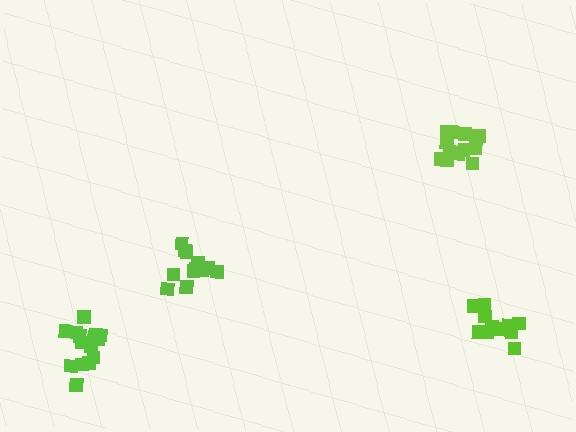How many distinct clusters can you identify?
There are 4 distinct clusters.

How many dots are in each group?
Group 1: 12 dots, Group 2: 12 dots, Group 3: 11 dots, Group 4: 15 dots (50 total).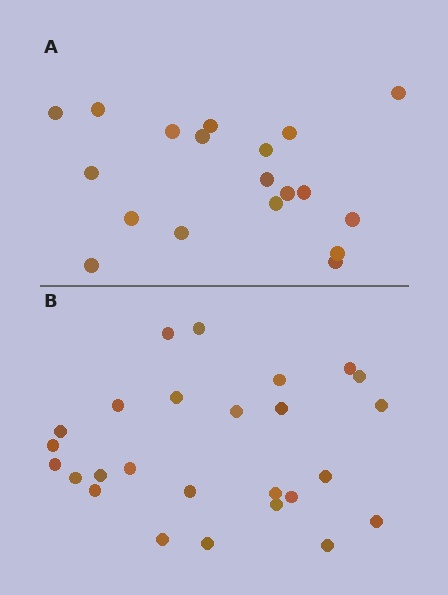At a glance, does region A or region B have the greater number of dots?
Region B (the bottom region) has more dots.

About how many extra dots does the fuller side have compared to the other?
Region B has roughly 8 or so more dots than region A.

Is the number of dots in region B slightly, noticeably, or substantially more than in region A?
Region B has noticeably more, but not dramatically so. The ratio is roughly 1.4 to 1.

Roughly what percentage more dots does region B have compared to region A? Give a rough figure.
About 35% more.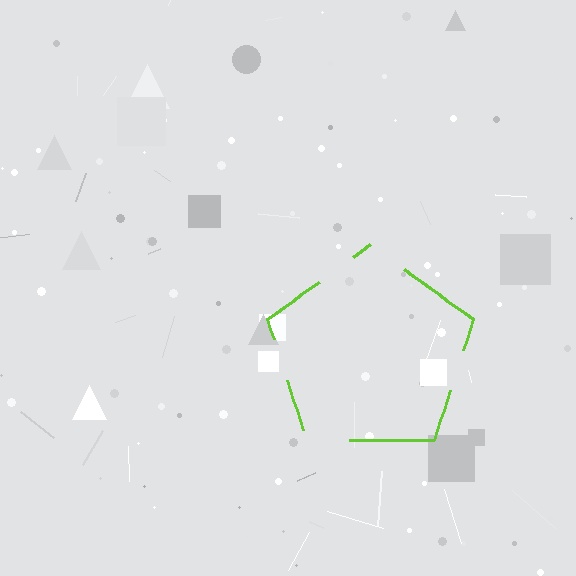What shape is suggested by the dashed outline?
The dashed outline suggests a pentagon.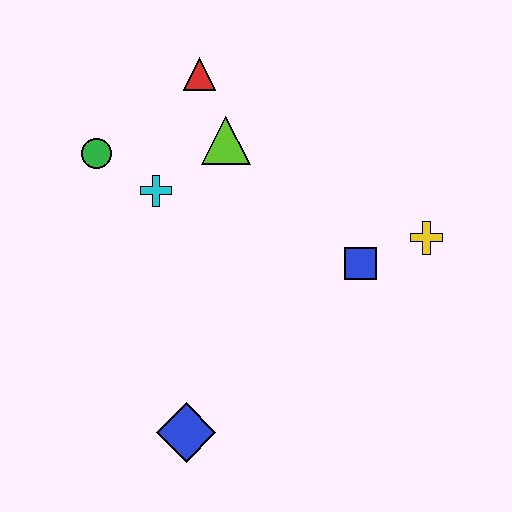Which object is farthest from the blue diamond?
The red triangle is farthest from the blue diamond.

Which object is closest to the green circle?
The cyan cross is closest to the green circle.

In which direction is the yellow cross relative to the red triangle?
The yellow cross is to the right of the red triangle.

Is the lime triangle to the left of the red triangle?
No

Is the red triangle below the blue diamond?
No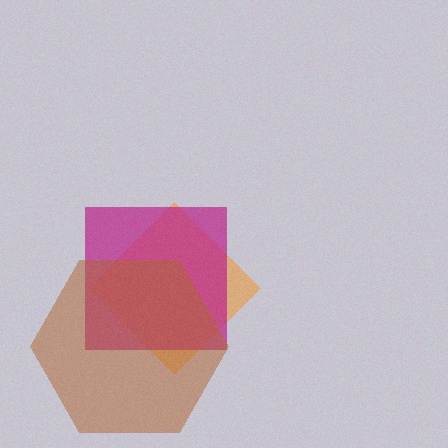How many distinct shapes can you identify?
There are 3 distinct shapes: an orange diamond, a magenta square, a brown hexagon.